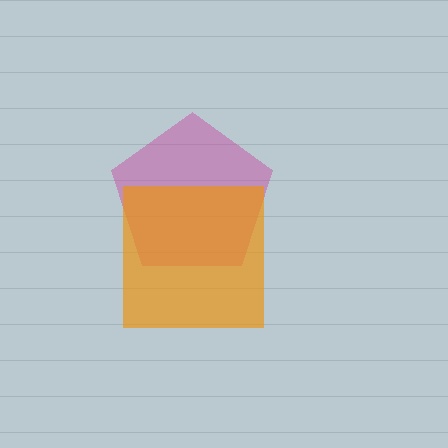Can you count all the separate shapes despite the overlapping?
Yes, there are 2 separate shapes.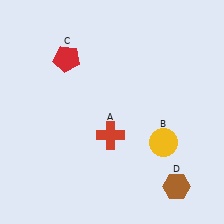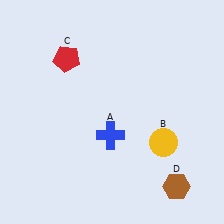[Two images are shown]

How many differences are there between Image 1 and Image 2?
There is 1 difference between the two images.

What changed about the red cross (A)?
In Image 1, A is red. In Image 2, it changed to blue.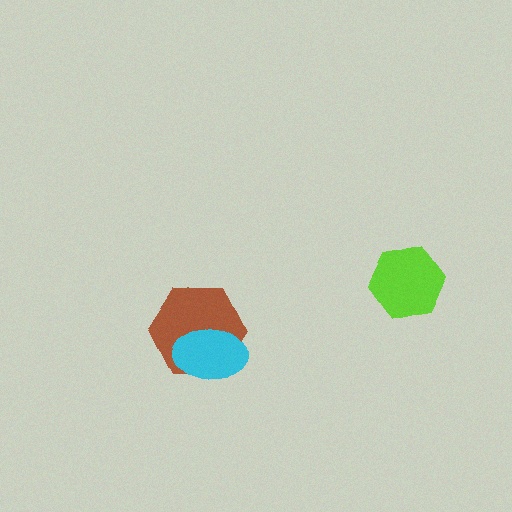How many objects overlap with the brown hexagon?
1 object overlaps with the brown hexagon.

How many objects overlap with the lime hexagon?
0 objects overlap with the lime hexagon.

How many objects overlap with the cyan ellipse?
1 object overlaps with the cyan ellipse.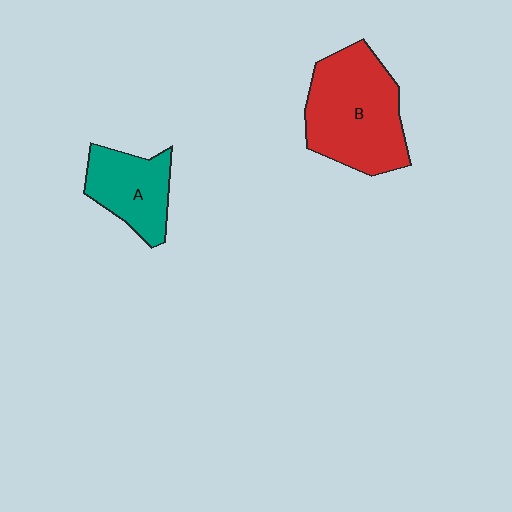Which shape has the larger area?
Shape B (red).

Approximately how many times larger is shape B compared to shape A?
Approximately 1.7 times.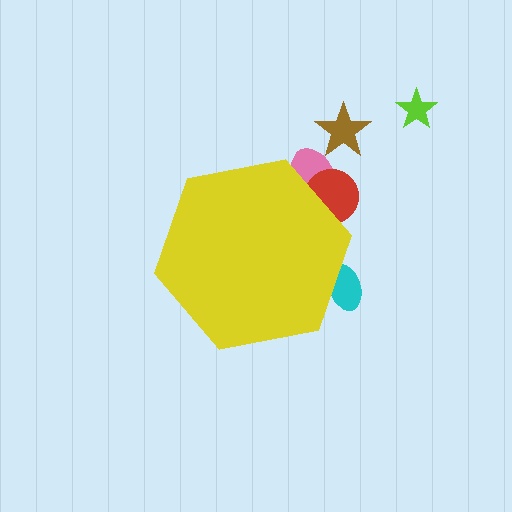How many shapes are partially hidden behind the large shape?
3 shapes are partially hidden.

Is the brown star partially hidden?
No, the brown star is fully visible.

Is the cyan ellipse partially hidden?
Yes, the cyan ellipse is partially hidden behind the yellow hexagon.